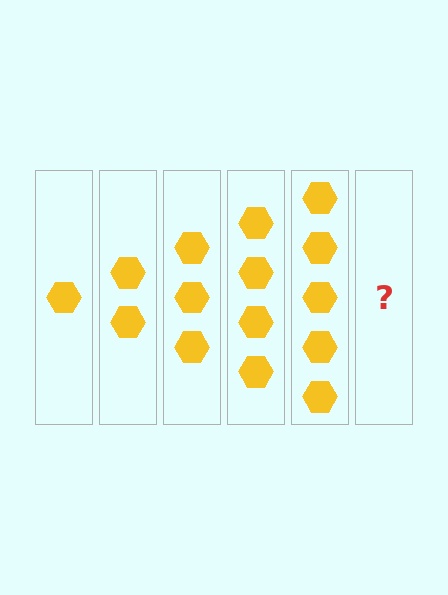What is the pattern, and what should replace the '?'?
The pattern is that each step adds one more hexagon. The '?' should be 6 hexagons.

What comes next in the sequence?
The next element should be 6 hexagons.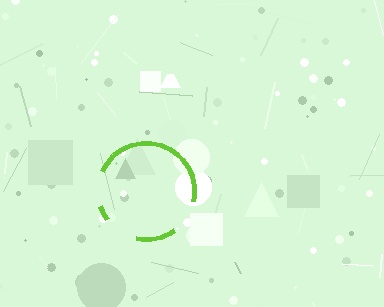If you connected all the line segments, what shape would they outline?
They would outline a circle.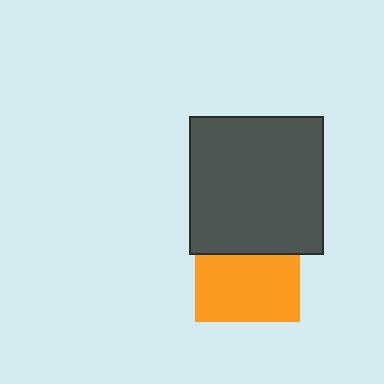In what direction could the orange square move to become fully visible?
The orange square could move down. That would shift it out from behind the dark gray rectangle entirely.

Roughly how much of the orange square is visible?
About half of it is visible (roughly 63%).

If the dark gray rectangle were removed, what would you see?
You would see the complete orange square.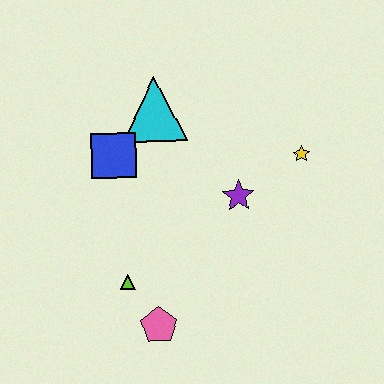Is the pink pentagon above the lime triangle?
No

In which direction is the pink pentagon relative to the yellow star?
The pink pentagon is below the yellow star.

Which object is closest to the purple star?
The yellow star is closest to the purple star.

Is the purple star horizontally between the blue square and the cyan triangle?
No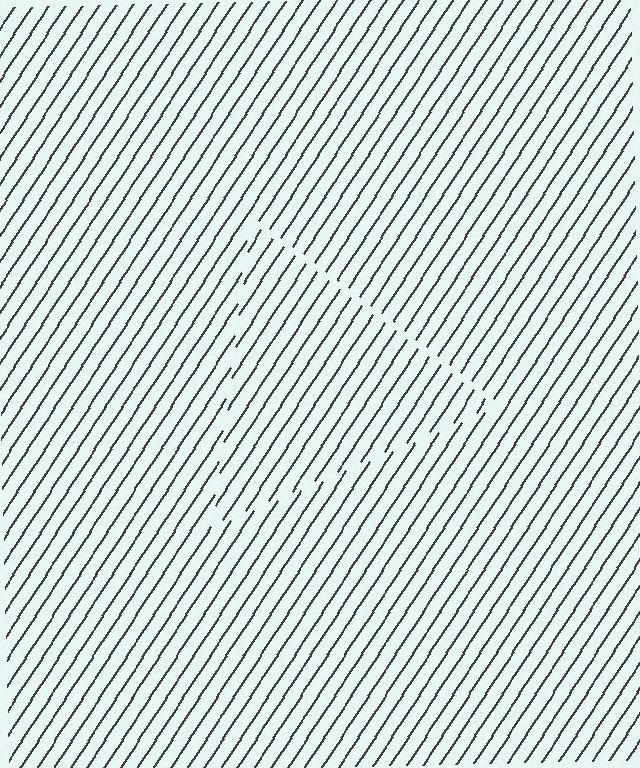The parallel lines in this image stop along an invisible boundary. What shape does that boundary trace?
An illusory triangle. The interior of the shape contains the same grating, shifted by half a period — the contour is defined by the phase discontinuity where line-ends from the inner and outer gratings abut.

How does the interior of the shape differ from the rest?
The interior of the shape contains the same grating, shifted by half a period — the contour is defined by the phase discontinuity where line-ends from the inner and outer gratings abut.